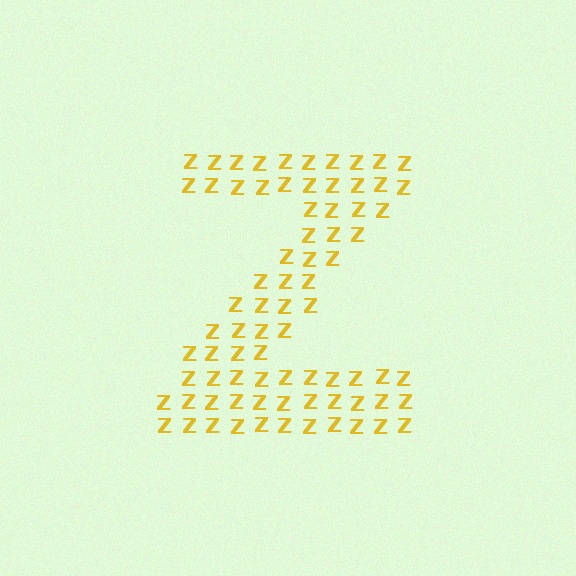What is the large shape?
The large shape is the letter Z.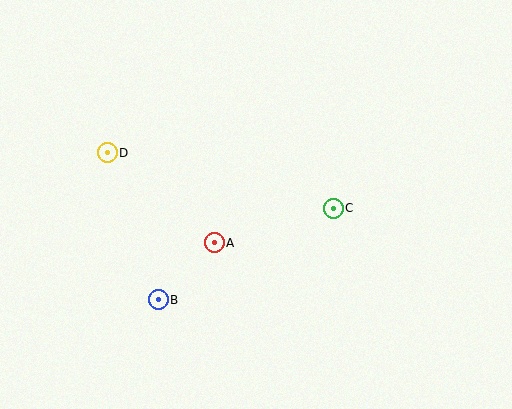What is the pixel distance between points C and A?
The distance between C and A is 124 pixels.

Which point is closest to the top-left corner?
Point D is closest to the top-left corner.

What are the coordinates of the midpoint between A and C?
The midpoint between A and C is at (274, 225).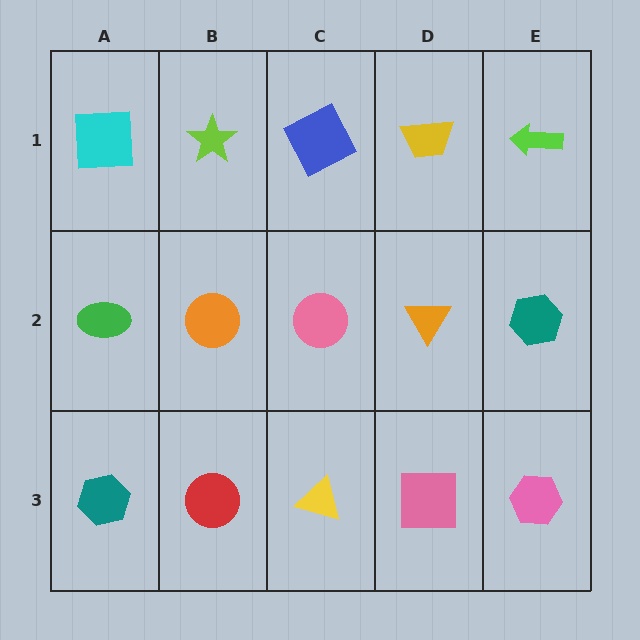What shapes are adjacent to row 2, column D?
A yellow trapezoid (row 1, column D), a pink square (row 3, column D), a pink circle (row 2, column C), a teal hexagon (row 2, column E).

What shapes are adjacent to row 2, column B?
A lime star (row 1, column B), a red circle (row 3, column B), a green ellipse (row 2, column A), a pink circle (row 2, column C).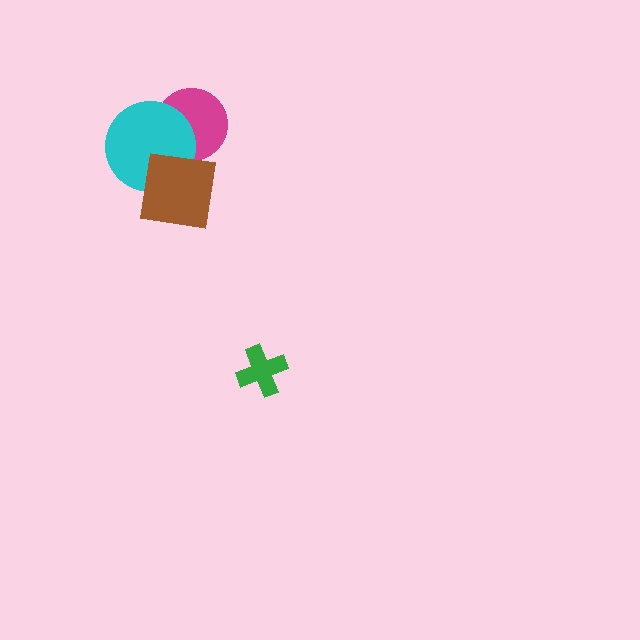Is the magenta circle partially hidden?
Yes, it is partially covered by another shape.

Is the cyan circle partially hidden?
Yes, it is partially covered by another shape.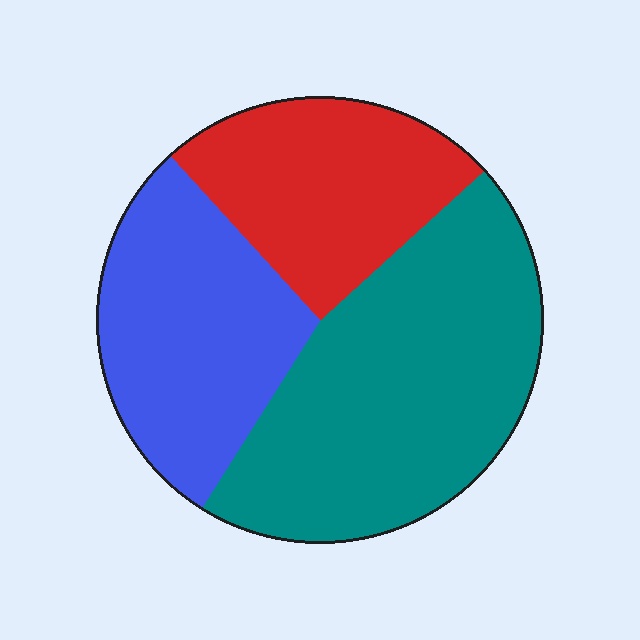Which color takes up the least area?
Red, at roughly 25%.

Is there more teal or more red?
Teal.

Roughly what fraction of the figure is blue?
Blue takes up about one third (1/3) of the figure.